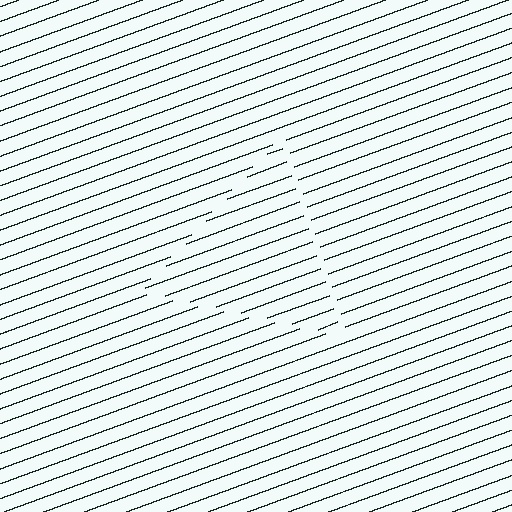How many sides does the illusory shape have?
3 sides — the line-ends trace a triangle.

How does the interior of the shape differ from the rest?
The interior of the shape contains the same grating, shifted by half a period — the contour is defined by the phase discontinuity where line-ends from the inner and outer gratings abut.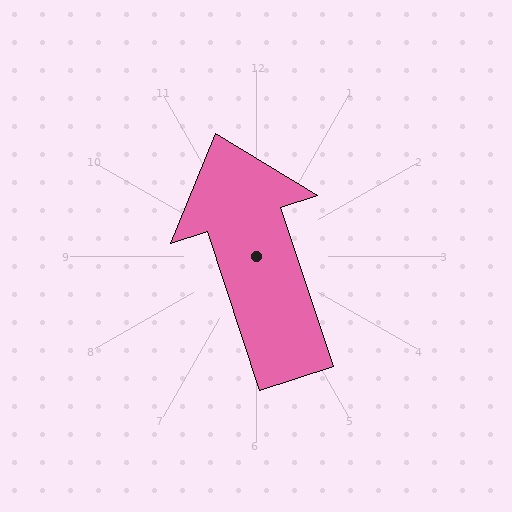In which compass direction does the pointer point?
North.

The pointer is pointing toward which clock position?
Roughly 11 o'clock.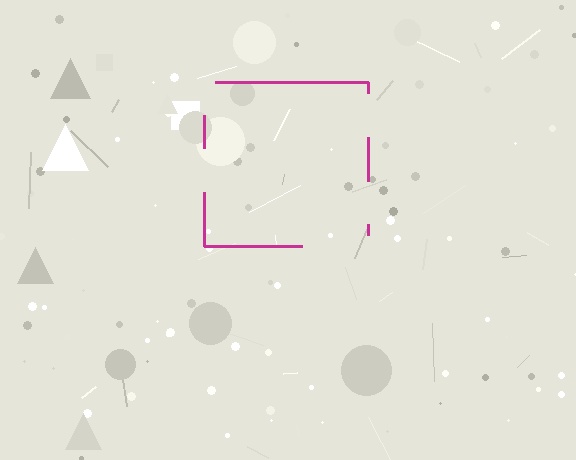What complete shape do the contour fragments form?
The contour fragments form a square.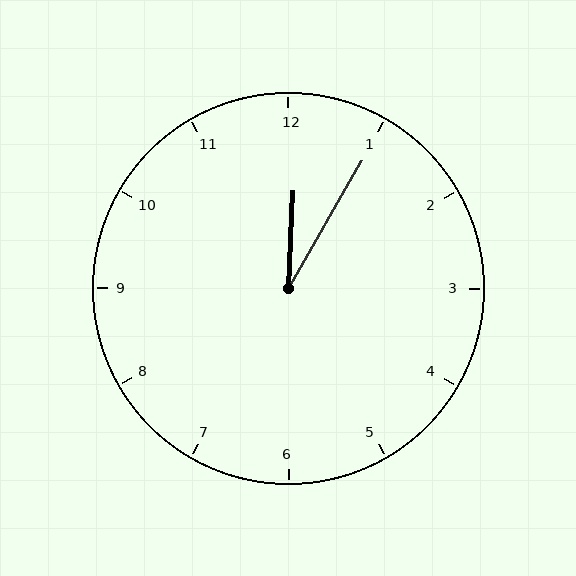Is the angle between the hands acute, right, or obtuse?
It is acute.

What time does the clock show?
12:05.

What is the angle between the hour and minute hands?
Approximately 28 degrees.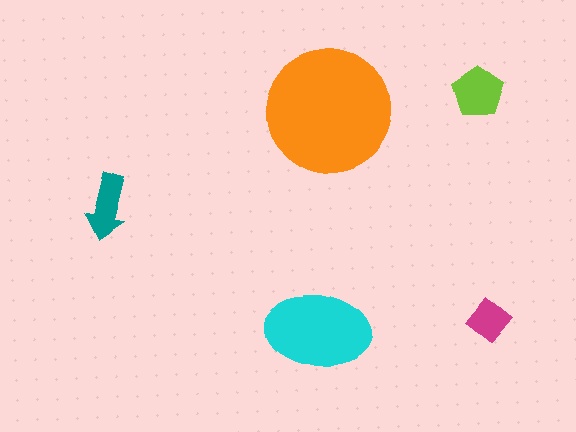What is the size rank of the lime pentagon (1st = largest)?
3rd.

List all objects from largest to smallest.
The orange circle, the cyan ellipse, the lime pentagon, the teal arrow, the magenta diamond.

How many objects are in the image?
There are 5 objects in the image.